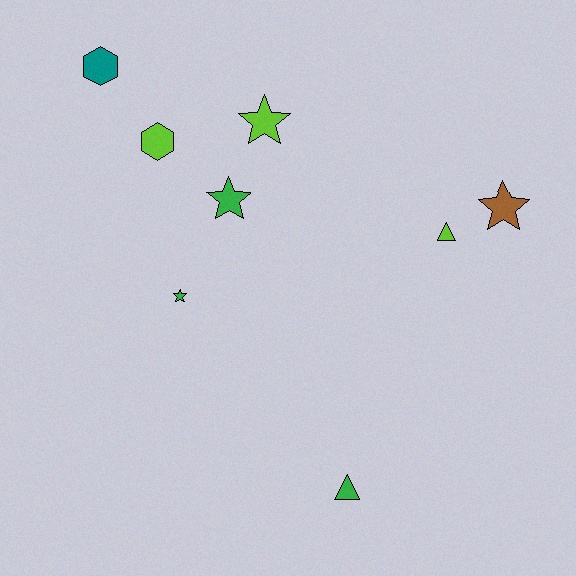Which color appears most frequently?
Green, with 3 objects.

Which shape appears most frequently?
Star, with 4 objects.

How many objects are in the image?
There are 8 objects.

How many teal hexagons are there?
There is 1 teal hexagon.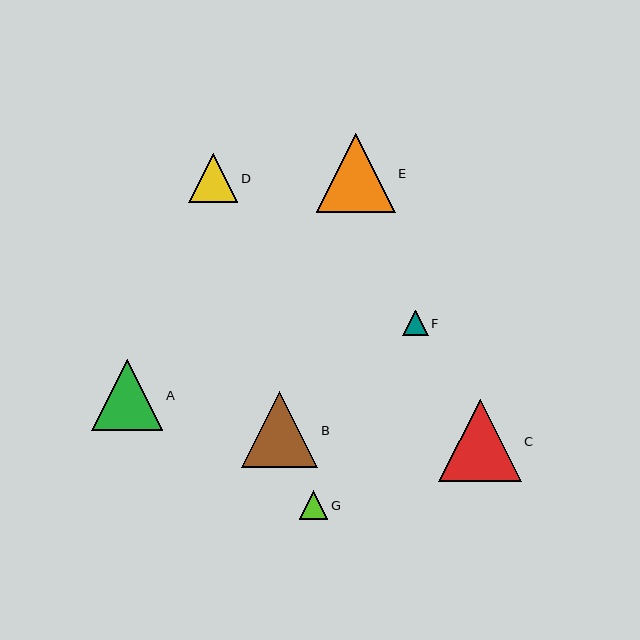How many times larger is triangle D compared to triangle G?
Triangle D is approximately 1.7 times the size of triangle G.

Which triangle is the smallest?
Triangle F is the smallest with a size of approximately 25 pixels.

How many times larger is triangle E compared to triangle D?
Triangle E is approximately 1.6 times the size of triangle D.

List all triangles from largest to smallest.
From largest to smallest: C, E, B, A, D, G, F.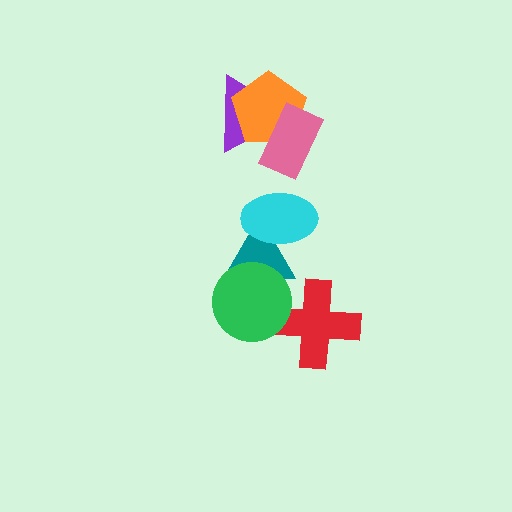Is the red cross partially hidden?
Yes, it is partially covered by another shape.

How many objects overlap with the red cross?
1 object overlaps with the red cross.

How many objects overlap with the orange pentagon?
2 objects overlap with the orange pentagon.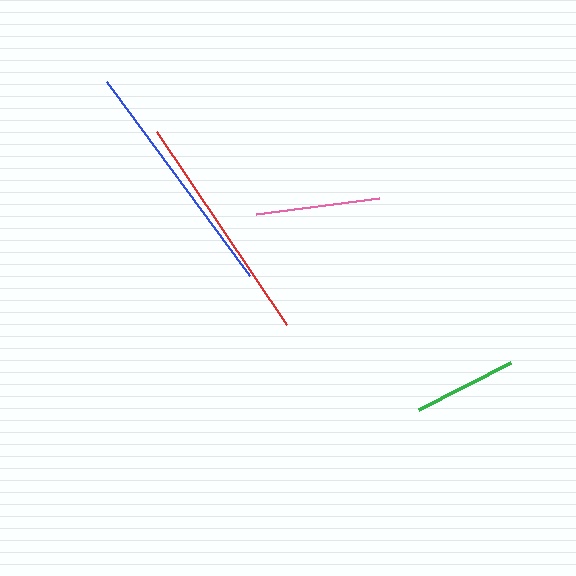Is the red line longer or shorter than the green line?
The red line is longer than the green line.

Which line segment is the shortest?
The green line is the shortest at approximately 104 pixels.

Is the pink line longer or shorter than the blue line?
The blue line is longer than the pink line.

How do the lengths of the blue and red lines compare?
The blue and red lines are approximately the same length.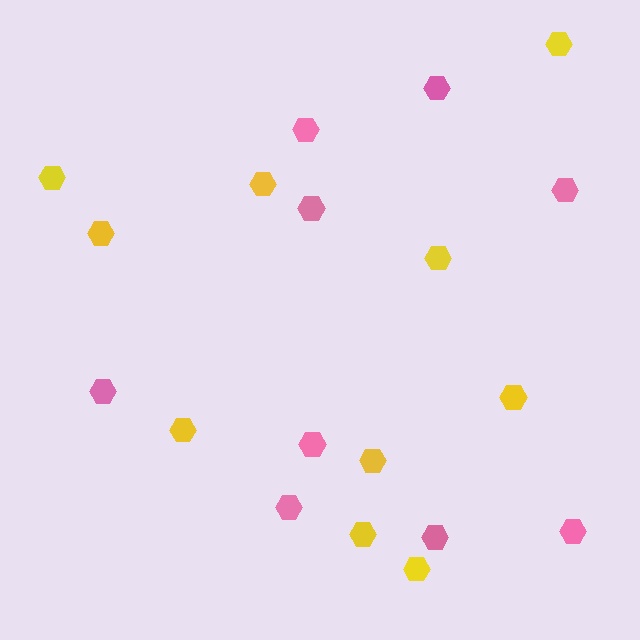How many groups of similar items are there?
There are 2 groups: one group of pink hexagons (9) and one group of yellow hexagons (10).